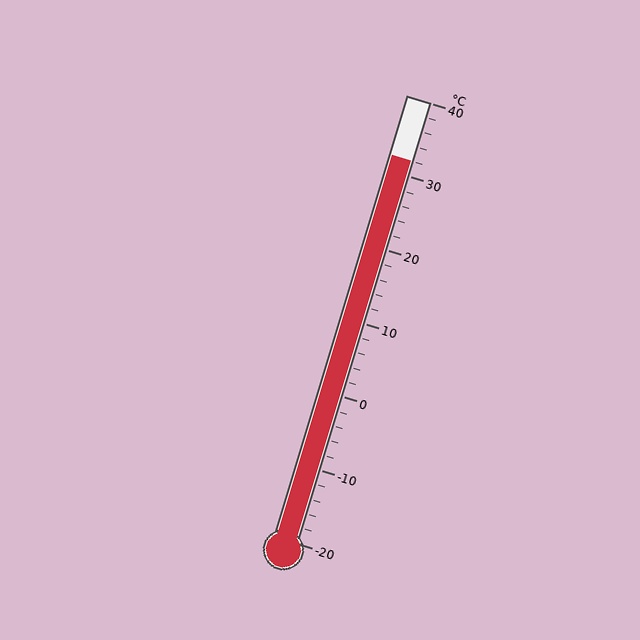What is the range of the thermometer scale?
The thermometer scale ranges from -20°C to 40°C.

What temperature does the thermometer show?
The thermometer shows approximately 32°C.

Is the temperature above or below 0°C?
The temperature is above 0°C.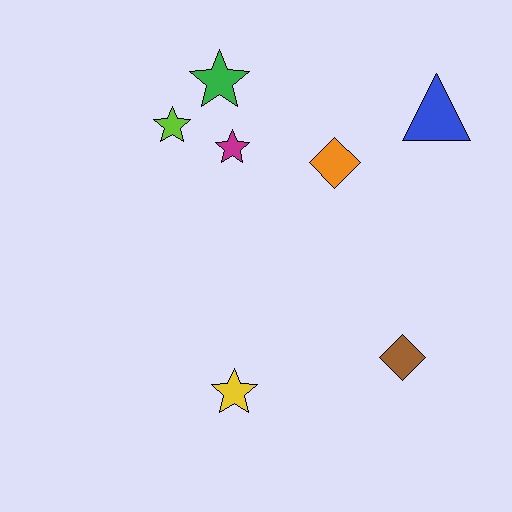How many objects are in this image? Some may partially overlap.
There are 7 objects.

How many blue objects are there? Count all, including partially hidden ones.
There is 1 blue object.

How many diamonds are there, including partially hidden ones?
There are 2 diamonds.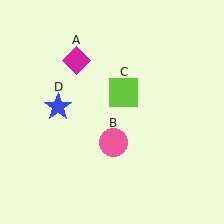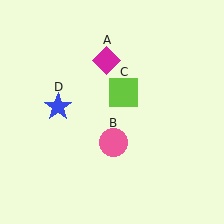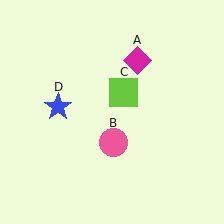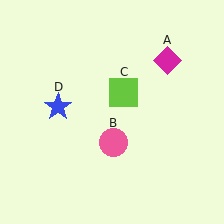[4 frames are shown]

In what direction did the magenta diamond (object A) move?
The magenta diamond (object A) moved right.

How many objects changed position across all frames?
1 object changed position: magenta diamond (object A).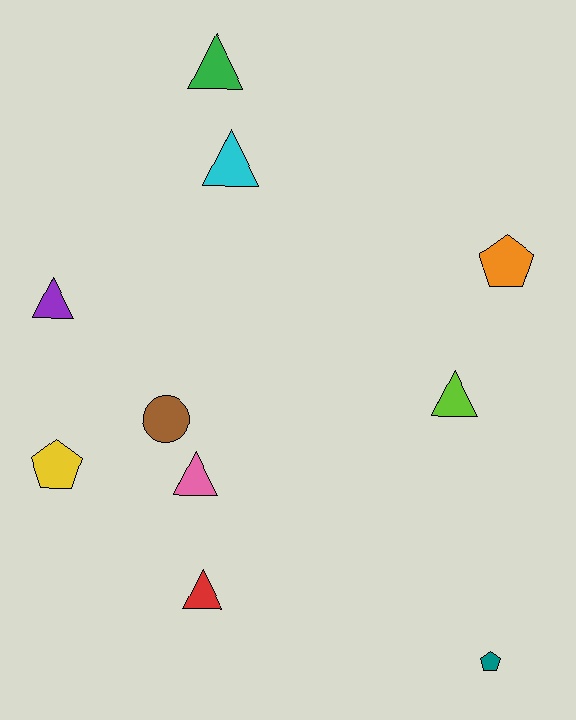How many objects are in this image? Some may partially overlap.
There are 10 objects.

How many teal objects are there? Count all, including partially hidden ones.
There is 1 teal object.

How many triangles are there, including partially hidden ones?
There are 6 triangles.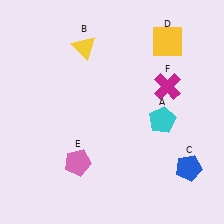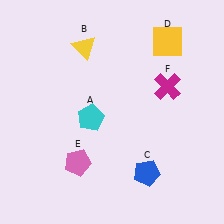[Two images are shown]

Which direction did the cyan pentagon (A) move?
The cyan pentagon (A) moved left.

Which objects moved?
The objects that moved are: the cyan pentagon (A), the blue pentagon (C).